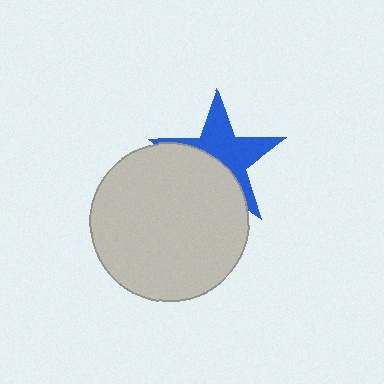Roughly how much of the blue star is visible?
About half of it is visible (roughly 55%).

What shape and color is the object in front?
The object in front is a light gray circle.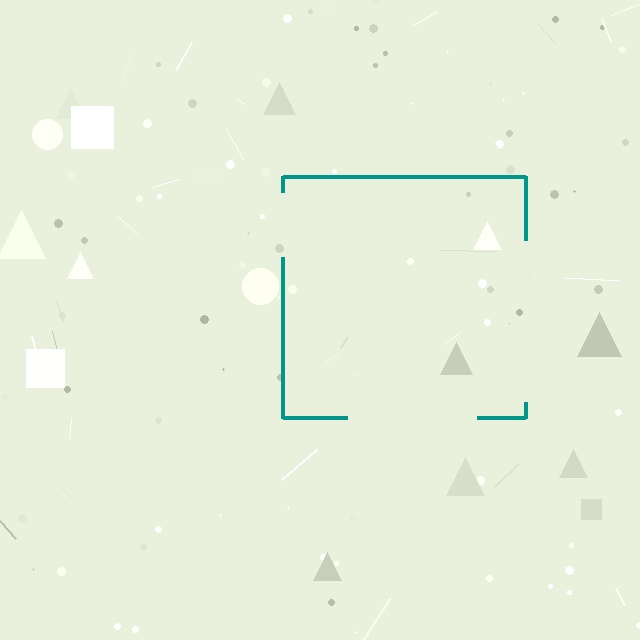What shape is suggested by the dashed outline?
The dashed outline suggests a square.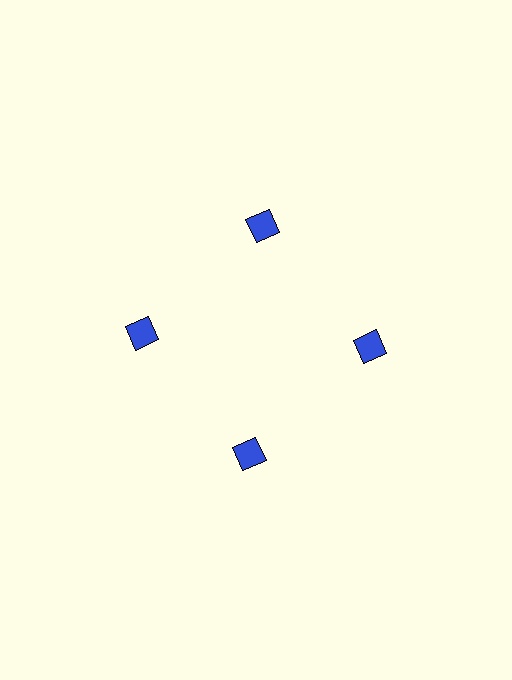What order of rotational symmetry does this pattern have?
This pattern has 4-fold rotational symmetry.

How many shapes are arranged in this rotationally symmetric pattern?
There are 4 shapes, arranged in 4 groups of 1.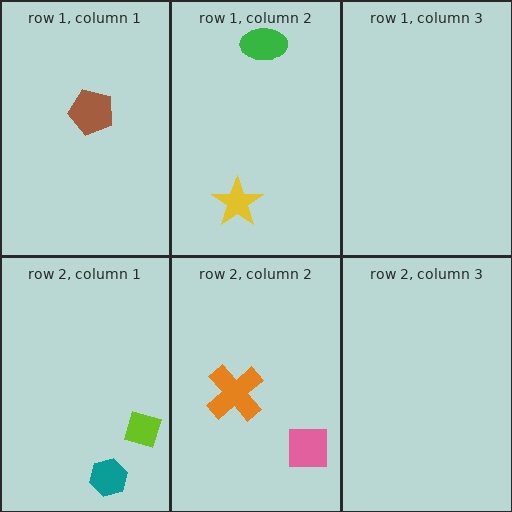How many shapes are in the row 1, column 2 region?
2.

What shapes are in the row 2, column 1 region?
The lime diamond, the teal hexagon.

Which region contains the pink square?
The row 2, column 2 region.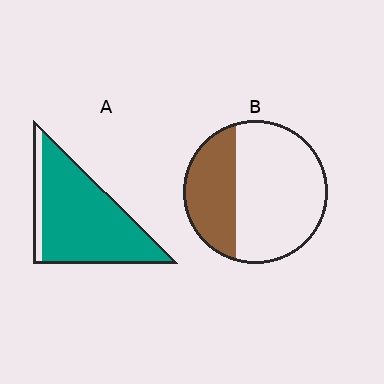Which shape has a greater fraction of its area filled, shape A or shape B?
Shape A.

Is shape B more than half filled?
No.